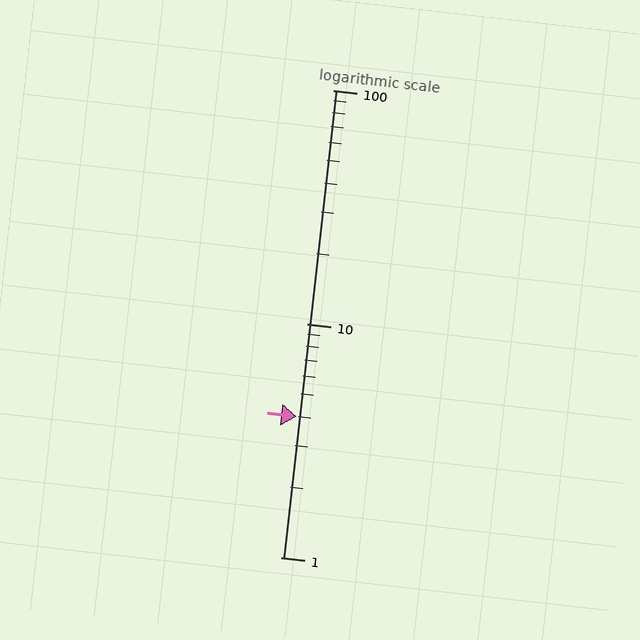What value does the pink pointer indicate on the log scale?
The pointer indicates approximately 4.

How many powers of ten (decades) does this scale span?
The scale spans 2 decades, from 1 to 100.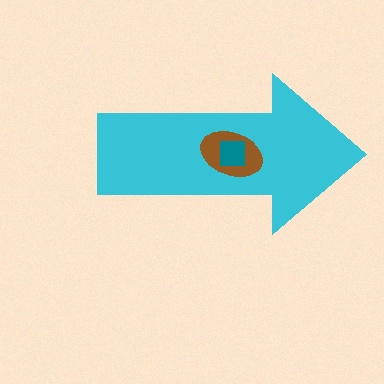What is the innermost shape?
The teal square.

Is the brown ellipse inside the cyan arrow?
Yes.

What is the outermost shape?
The cyan arrow.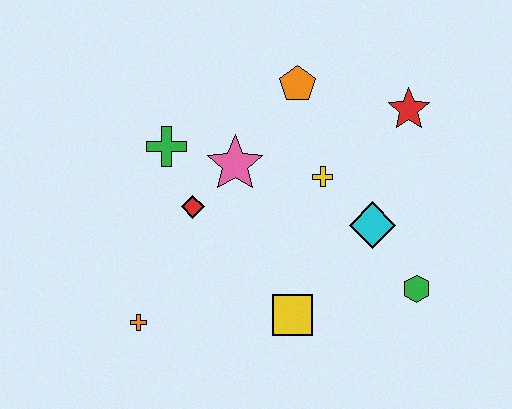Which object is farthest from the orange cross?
The red star is farthest from the orange cross.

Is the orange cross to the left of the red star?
Yes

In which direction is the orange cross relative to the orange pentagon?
The orange cross is below the orange pentagon.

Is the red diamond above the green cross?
No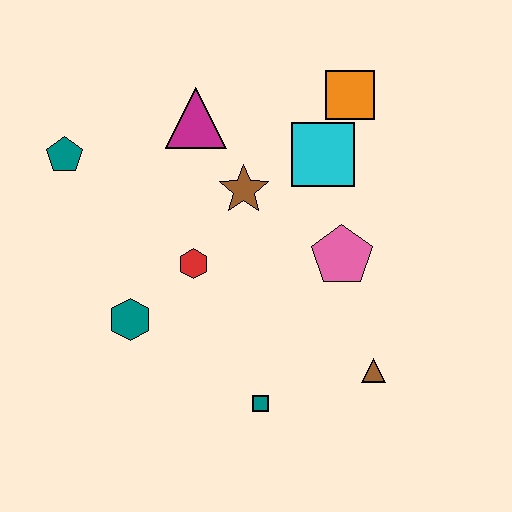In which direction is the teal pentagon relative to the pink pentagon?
The teal pentagon is to the left of the pink pentagon.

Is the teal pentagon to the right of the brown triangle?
No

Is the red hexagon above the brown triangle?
Yes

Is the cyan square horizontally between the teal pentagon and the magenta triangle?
No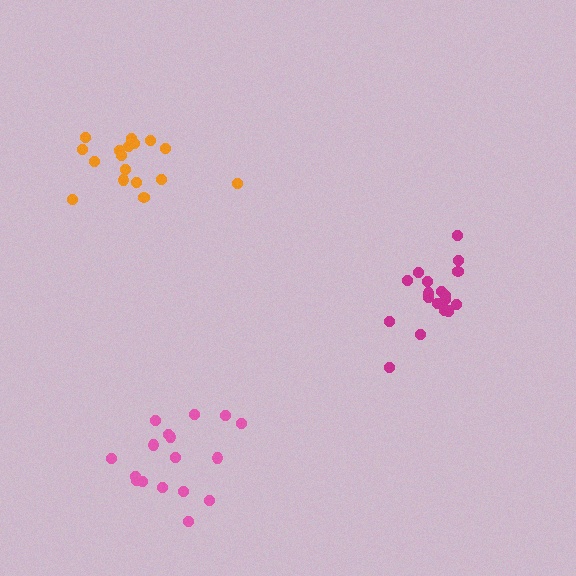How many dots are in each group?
Group 1: 17 dots, Group 2: 19 dots, Group 3: 17 dots (53 total).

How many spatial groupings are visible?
There are 3 spatial groupings.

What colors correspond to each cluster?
The clusters are colored: pink, magenta, orange.